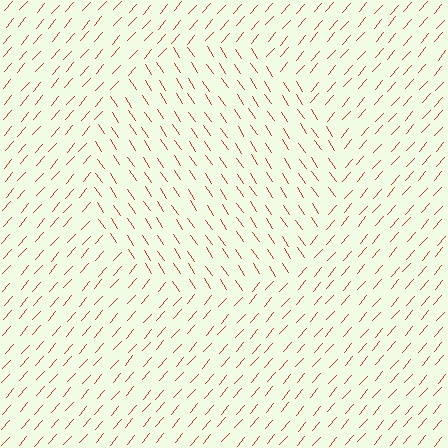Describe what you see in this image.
The image is filled with small red line segments. A circle region in the image has lines oriented differently from the surrounding lines, creating a visible texture boundary.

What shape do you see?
I see a circle.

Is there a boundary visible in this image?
Yes, there is a texture boundary formed by a change in line orientation.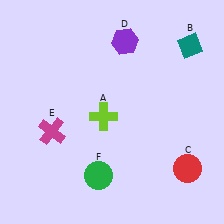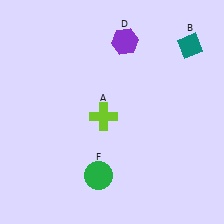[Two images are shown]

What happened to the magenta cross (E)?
The magenta cross (E) was removed in Image 2. It was in the bottom-left area of Image 1.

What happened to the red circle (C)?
The red circle (C) was removed in Image 2. It was in the bottom-right area of Image 1.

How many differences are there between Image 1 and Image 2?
There are 2 differences between the two images.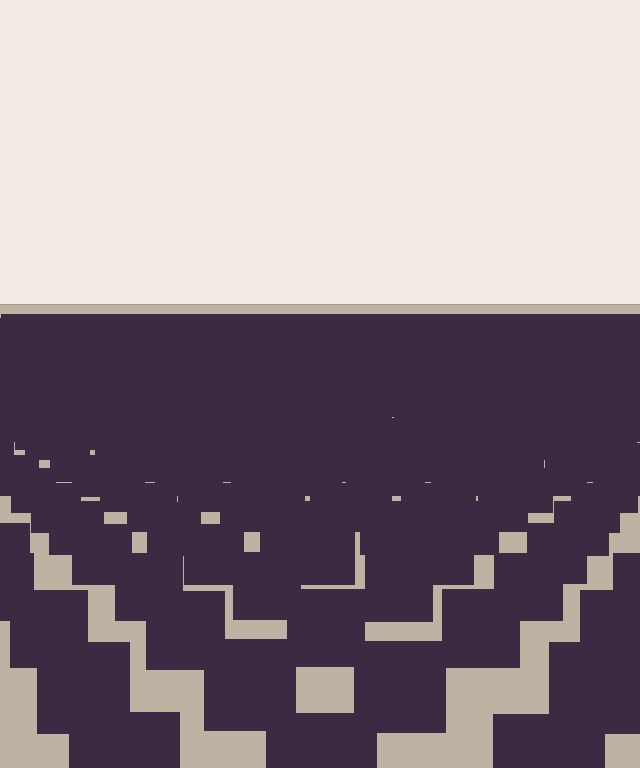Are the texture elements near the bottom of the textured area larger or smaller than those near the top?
Larger. Near the bottom, elements are closer to the viewer and appear at a bigger on-screen size.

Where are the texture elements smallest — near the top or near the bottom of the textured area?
Near the top.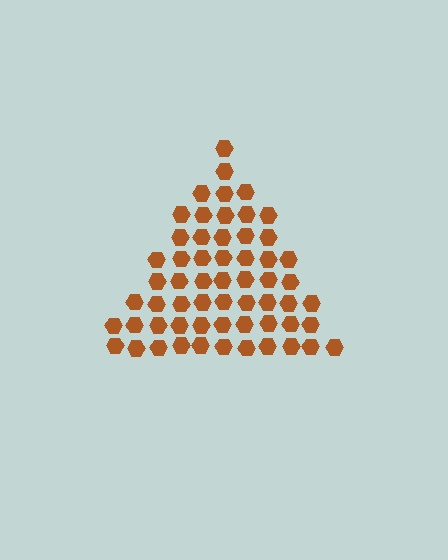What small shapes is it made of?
It is made of small hexagons.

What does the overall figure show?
The overall figure shows a triangle.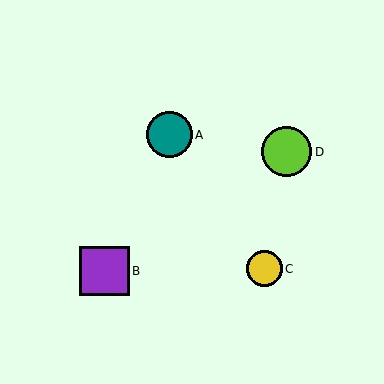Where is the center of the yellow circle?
The center of the yellow circle is at (264, 269).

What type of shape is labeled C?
Shape C is a yellow circle.